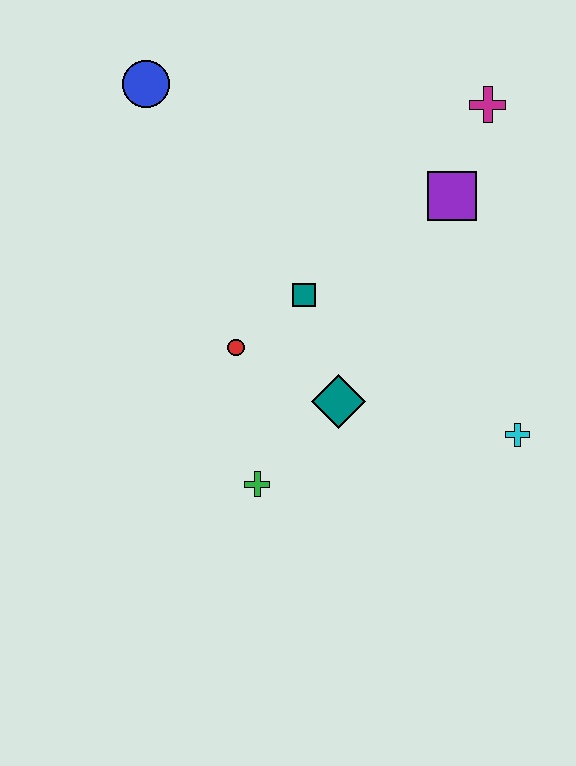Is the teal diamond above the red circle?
No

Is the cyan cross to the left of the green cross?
No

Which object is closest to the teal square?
The red circle is closest to the teal square.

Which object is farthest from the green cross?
The magenta cross is farthest from the green cross.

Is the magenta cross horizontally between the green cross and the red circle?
No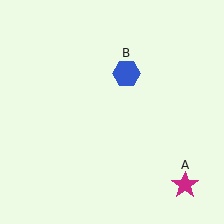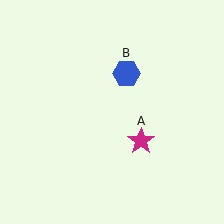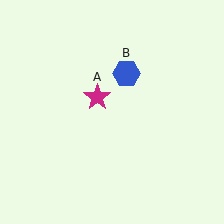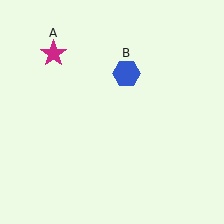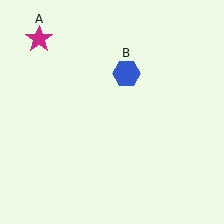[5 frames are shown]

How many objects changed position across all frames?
1 object changed position: magenta star (object A).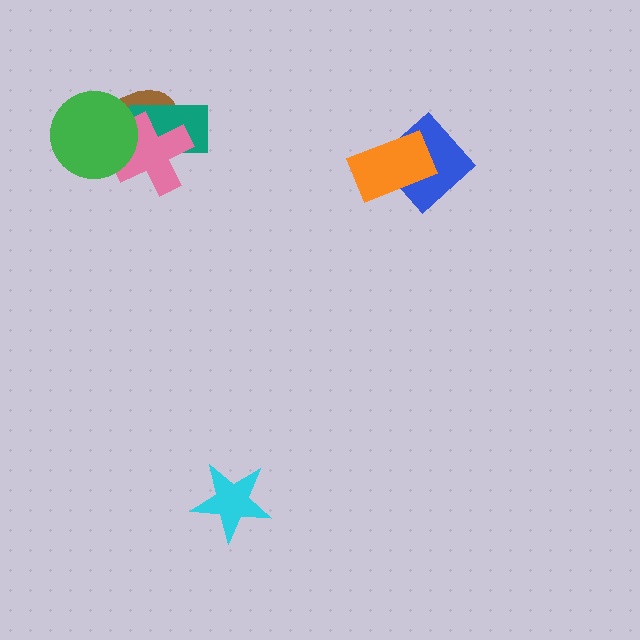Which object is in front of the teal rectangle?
The pink cross is in front of the teal rectangle.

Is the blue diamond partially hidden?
Yes, it is partially covered by another shape.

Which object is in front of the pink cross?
The green circle is in front of the pink cross.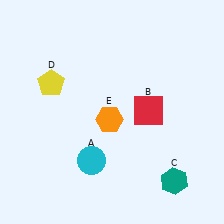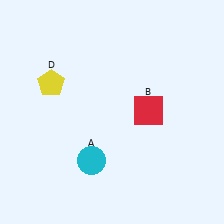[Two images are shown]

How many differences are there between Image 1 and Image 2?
There are 2 differences between the two images.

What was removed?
The teal hexagon (C), the orange hexagon (E) were removed in Image 2.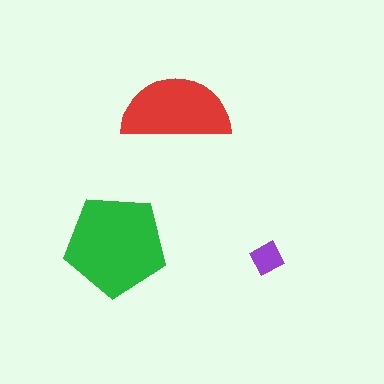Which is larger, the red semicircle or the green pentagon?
The green pentagon.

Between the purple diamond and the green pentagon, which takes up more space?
The green pentagon.